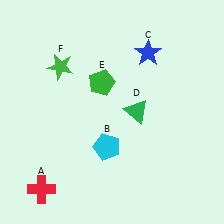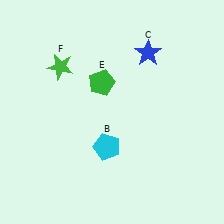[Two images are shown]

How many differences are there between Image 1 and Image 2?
There are 2 differences between the two images.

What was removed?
The red cross (A), the green triangle (D) were removed in Image 2.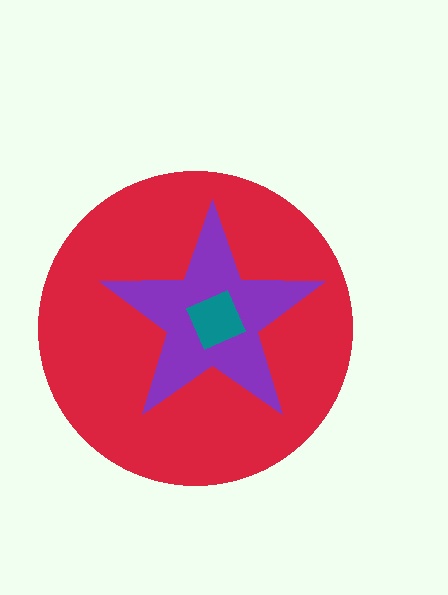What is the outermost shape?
The red circle.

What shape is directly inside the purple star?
The teal square.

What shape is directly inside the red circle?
The purple star.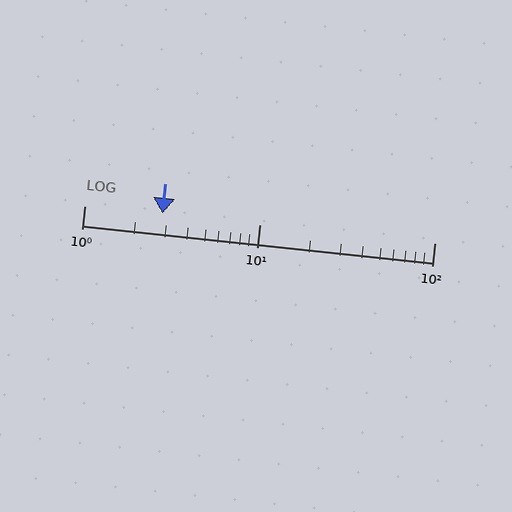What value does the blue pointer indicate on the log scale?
The pointer indicates approximately 2.8.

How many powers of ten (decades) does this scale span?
The scale spans 2 decades, from 1 to 100.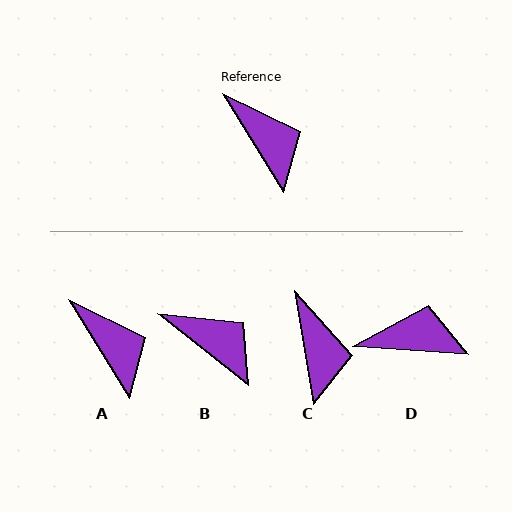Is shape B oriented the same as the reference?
No, it is off by about 20 degrees.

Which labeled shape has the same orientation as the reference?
A.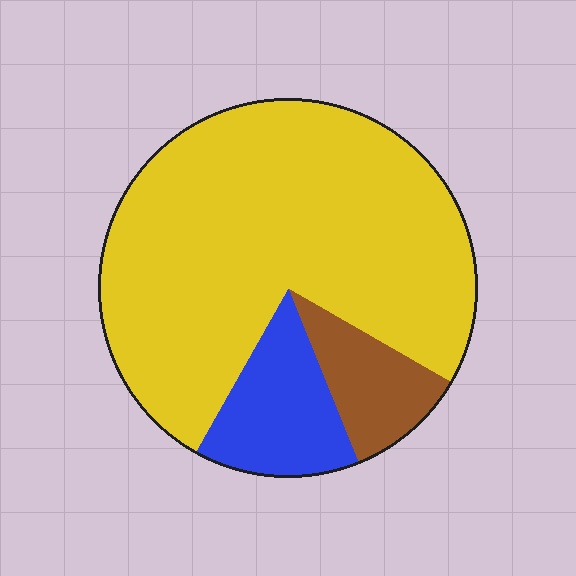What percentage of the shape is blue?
Blue covers about 15% of the shape.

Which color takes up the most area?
Yellow, at roughly 75%.